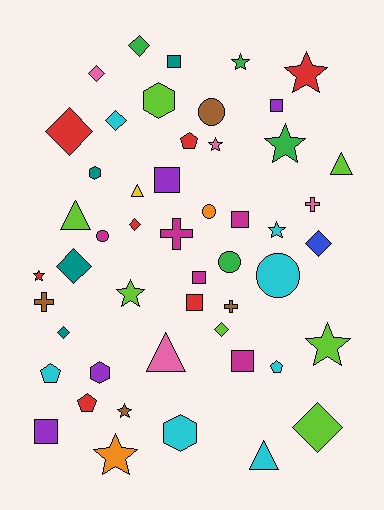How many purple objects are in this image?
There are 4 purple objects.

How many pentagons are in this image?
There are 4 pentagons.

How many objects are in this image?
There are 50 objects.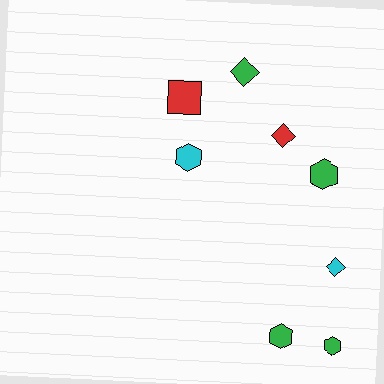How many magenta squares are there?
There are no magenta squares.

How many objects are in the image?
There are 8 objects.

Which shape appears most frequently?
Hexagon, with 4 objects.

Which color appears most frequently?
Green, with 4 objects.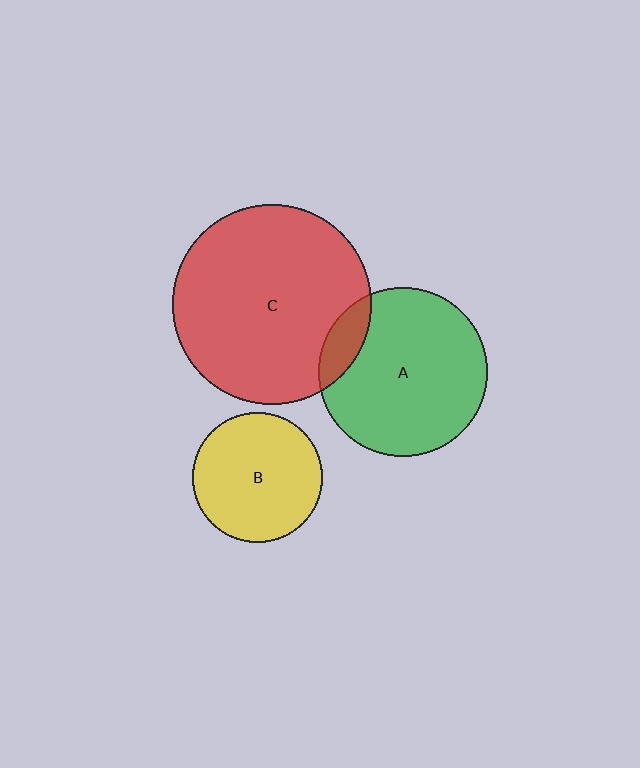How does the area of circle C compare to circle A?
Approximately 1.4 times.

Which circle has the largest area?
Circle C (red).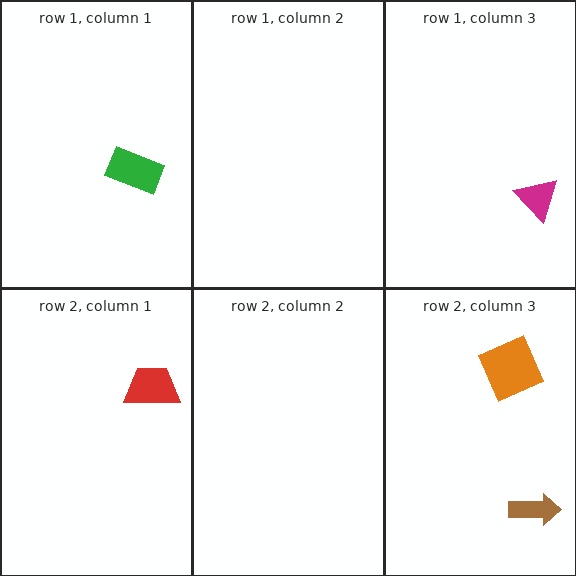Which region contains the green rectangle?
The row 1, column 1 region.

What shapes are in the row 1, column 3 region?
The magenta triangle.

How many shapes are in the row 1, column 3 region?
1.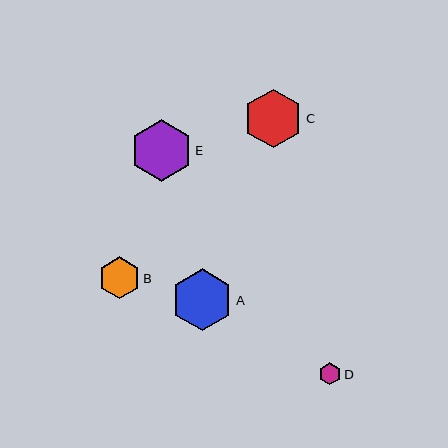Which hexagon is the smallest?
Hexagon D is the smallest with a size of approximately 22 pixels.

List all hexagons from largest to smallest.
From largest to smallest: A, E, C, B, D.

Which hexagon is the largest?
Hexagon A is the largest with a size of approximately 62 pixels.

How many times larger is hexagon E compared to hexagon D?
Hexagon E is approximately 2.8 times the size of hexagon D.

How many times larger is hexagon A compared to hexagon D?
Hexagon A is approximately 2.8 times the size of hexagon D.